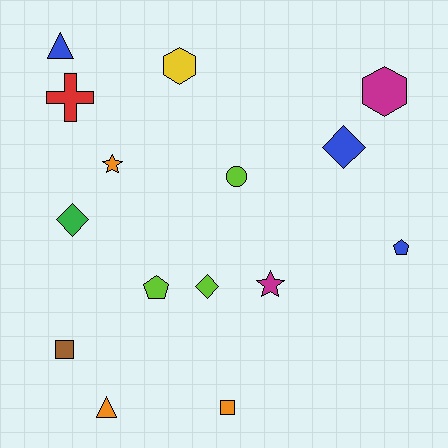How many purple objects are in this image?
There are no purple objects.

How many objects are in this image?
There are 15 objects.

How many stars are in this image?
There are 2 stars.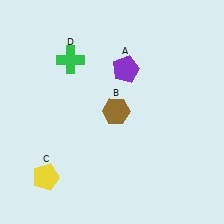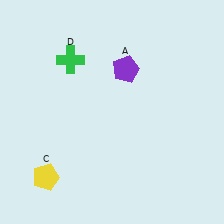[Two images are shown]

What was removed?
The brown hexagon (B) was removed in Image 2.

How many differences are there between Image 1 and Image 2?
There is 1 difference between the two images.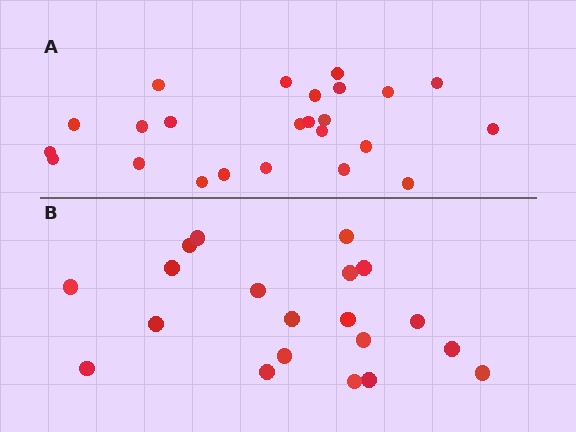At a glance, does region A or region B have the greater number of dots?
Region A (the top region) has more dots.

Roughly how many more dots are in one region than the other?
Region A has about 4 more dots than region B.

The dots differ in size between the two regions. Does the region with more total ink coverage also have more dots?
No. Region B has more total ink coverage because its dots are larger, but region A actually contains more individual dots. Total area can be misleading — the number of items is what matters here.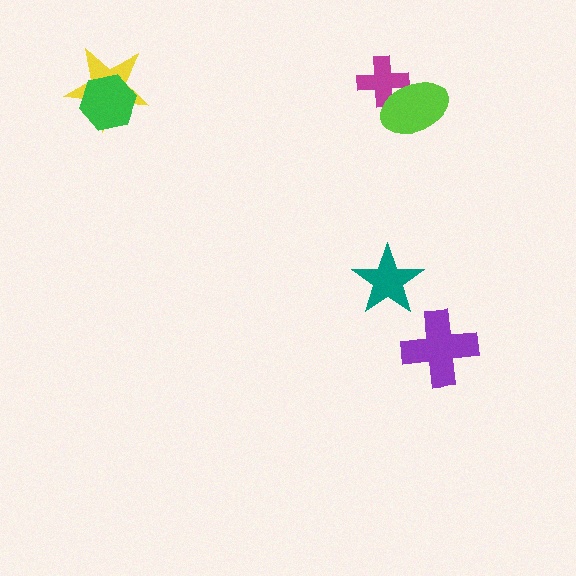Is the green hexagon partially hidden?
No, no other shape covers it.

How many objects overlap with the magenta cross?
1 object overlaps with the magenta cross.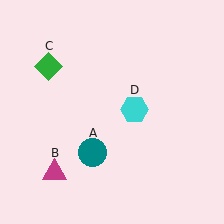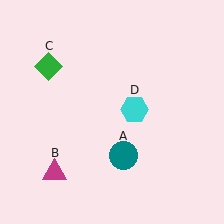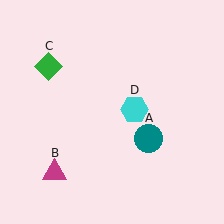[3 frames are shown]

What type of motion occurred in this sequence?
The teal circle (object A) rotated counterclockwise around the center of the scene.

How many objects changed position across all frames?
1 object changed position: teal circle (object A).